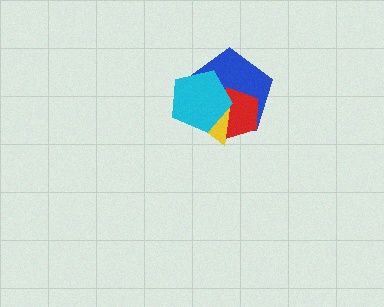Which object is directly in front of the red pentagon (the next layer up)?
The yellow triangle is directly in front of the red pentagon.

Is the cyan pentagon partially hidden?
No, no other shape covers it.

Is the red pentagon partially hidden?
Yes, it is partially covered by another shape.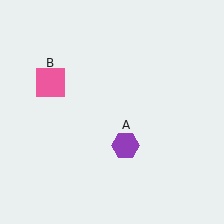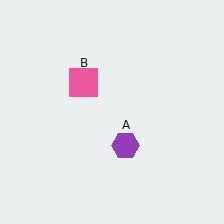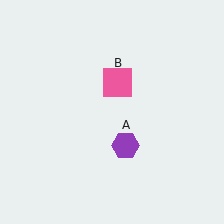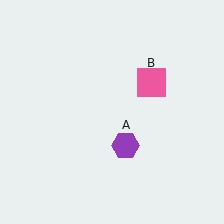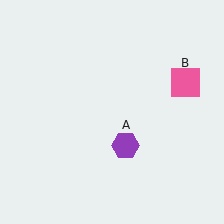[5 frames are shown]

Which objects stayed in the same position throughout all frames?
Purple hexagon (object A) remained stationary.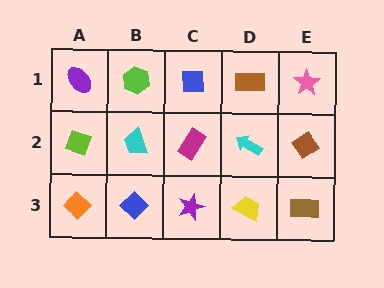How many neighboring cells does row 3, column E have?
2.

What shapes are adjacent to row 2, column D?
A brown rectangle (row 1, column D), a yellow trapezoid (row 3, column D), a magenta rectangle (row 2, column C), a brown diamond (row 2, column E).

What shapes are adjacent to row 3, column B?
A cyan trapezoid (row 2, column B), an orange diamond (row 3, column A), a purple star (row 3, column C).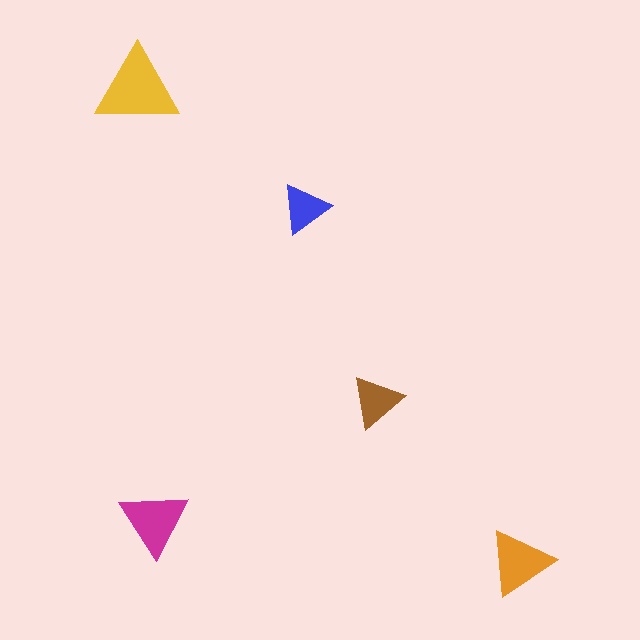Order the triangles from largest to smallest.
the yellow one, the magenta one, the orange one, the brown one, the blue one.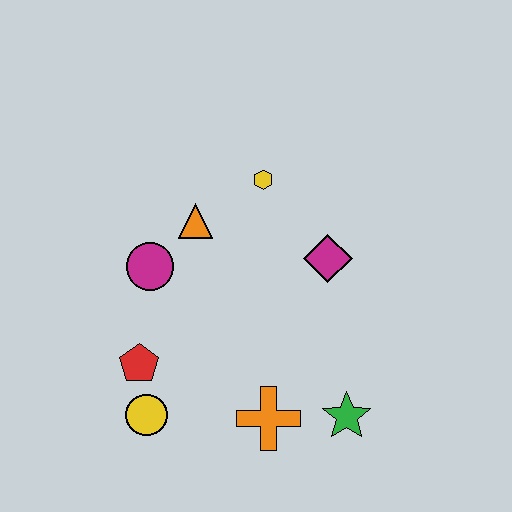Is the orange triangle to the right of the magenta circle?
Yes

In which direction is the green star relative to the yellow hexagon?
The green star is below the yellow hexagon.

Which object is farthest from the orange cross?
The yellow hexagon is farthest from the orange cross.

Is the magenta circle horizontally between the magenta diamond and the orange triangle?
No